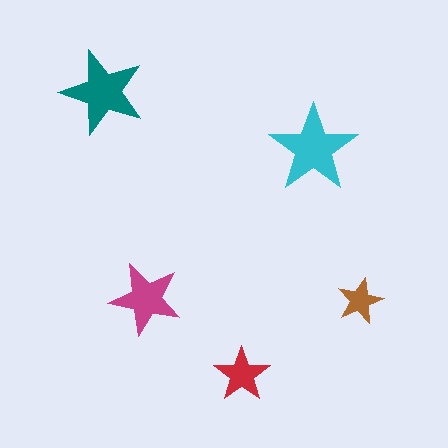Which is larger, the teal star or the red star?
The teal one.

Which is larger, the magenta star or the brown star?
The magenta one.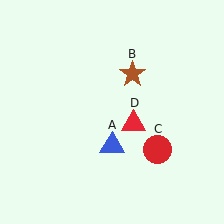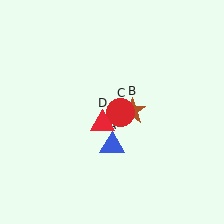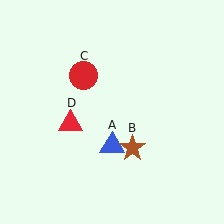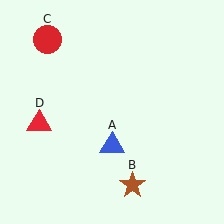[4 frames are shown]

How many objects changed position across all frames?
3 objects changed position: brown star (object B), red circle (object C), red triangle (object D).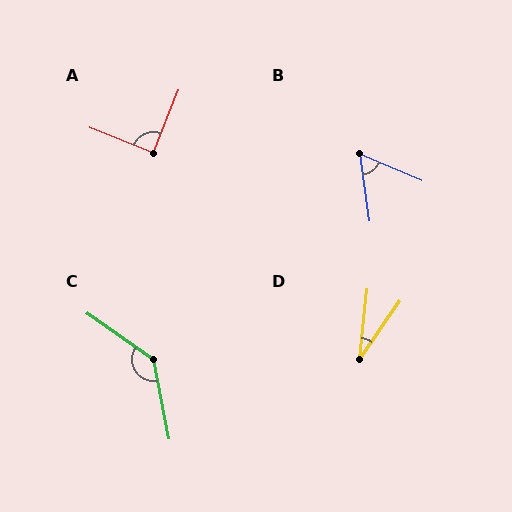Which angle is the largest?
C, at approximately 136 degrees.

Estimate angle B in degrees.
Approximately 59 degrees.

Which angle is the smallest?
D, at approximately 28 degrees.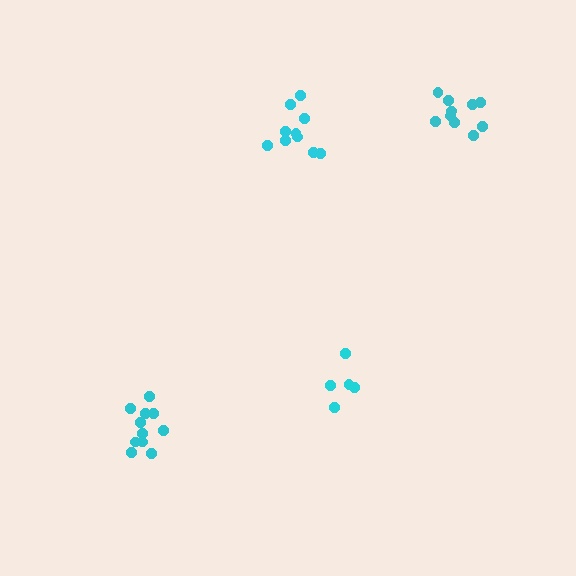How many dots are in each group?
Group 1: 5 dots, Group 2: 10 dots, Group 3: 11 dots, Group 4: 10 dots (36 total).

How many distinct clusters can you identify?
There are 4 distinct clusters.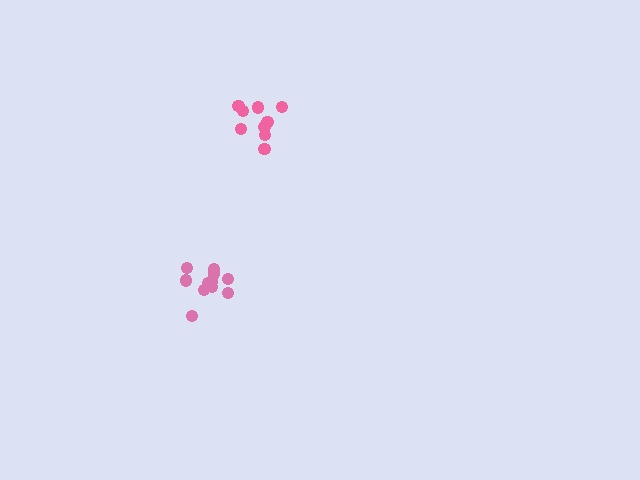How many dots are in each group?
Group 1: 10 dots, Group 2: 11 dots (21 total).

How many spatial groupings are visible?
There are 2 spatial groupings.